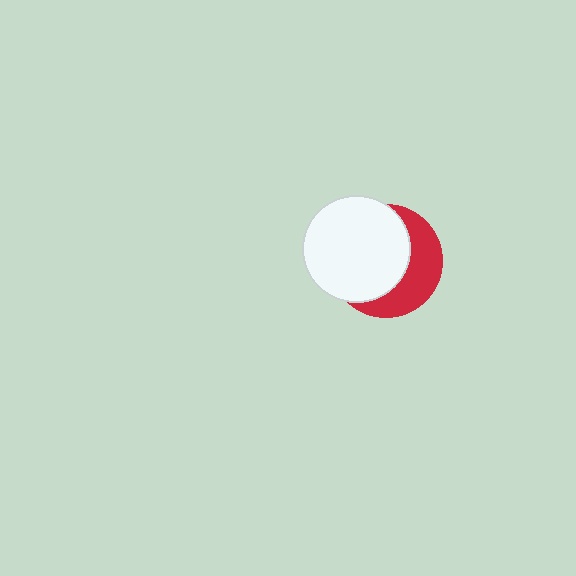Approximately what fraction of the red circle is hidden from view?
Roughly 61% of the red circle is hidden behind the white circle.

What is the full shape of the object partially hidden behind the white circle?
The partially hidden object is a red circle.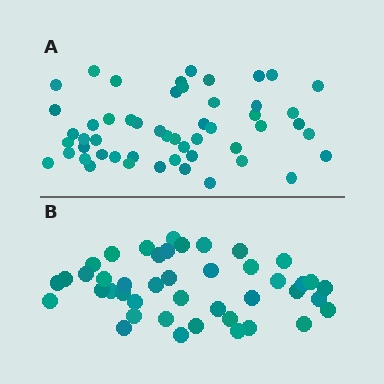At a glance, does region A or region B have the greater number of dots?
Region A (the top region) has more dots.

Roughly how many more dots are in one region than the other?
Region A has roughly 8 or so more dots than region B.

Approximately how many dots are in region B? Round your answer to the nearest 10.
About 40 dots. (The exact count is 43, which rounds to 40.)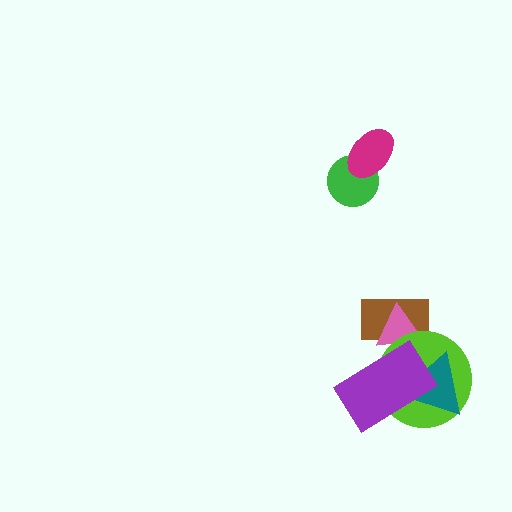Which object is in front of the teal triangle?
The purple rectangle is in front of the teal triangle.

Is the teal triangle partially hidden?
Yes, it is partially covered by another shape.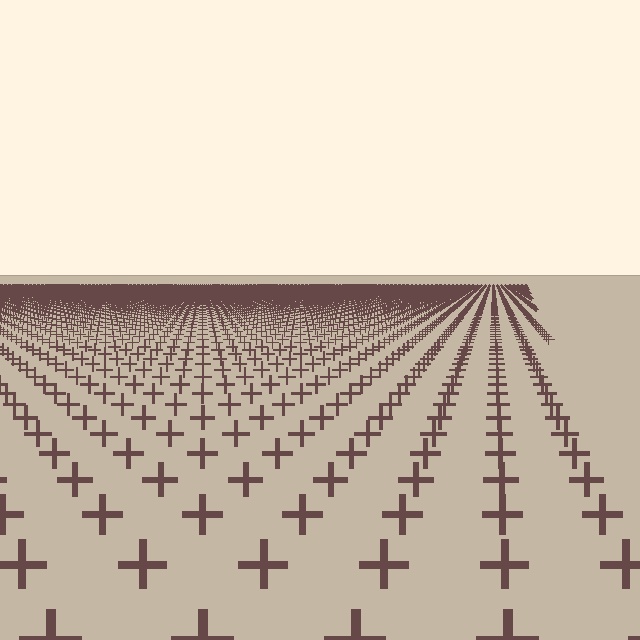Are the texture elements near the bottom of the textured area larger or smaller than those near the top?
Larger. Near the bottom, elements are closer to the viewer and appear at a bigger on-screen size.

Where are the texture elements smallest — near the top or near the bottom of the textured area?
Near the top.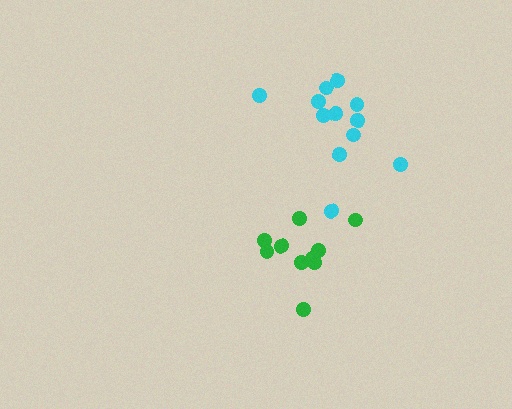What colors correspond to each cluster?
The clusters are colored: green, cyan.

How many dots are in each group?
Group 1: 10 dots, Group 2: 12 dots (22 total).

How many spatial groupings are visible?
There are 2 spatial groupings.